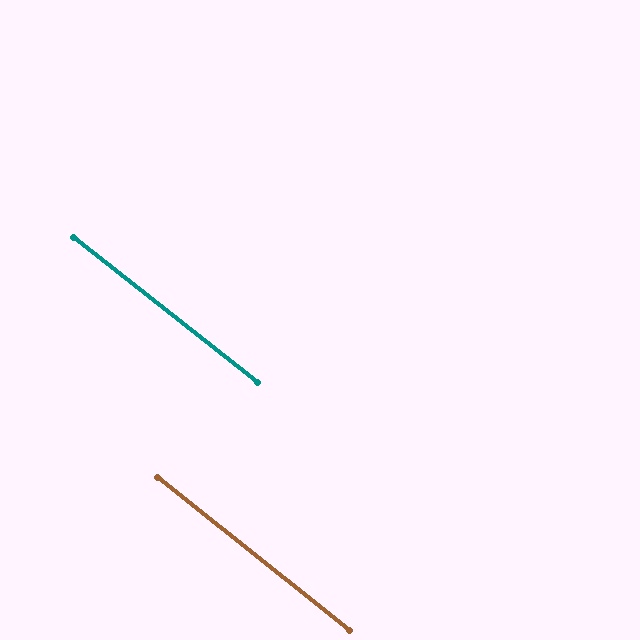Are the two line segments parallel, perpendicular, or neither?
Parallel — their directions differ by only 0.1°.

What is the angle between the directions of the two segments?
Approximately 0 degrees.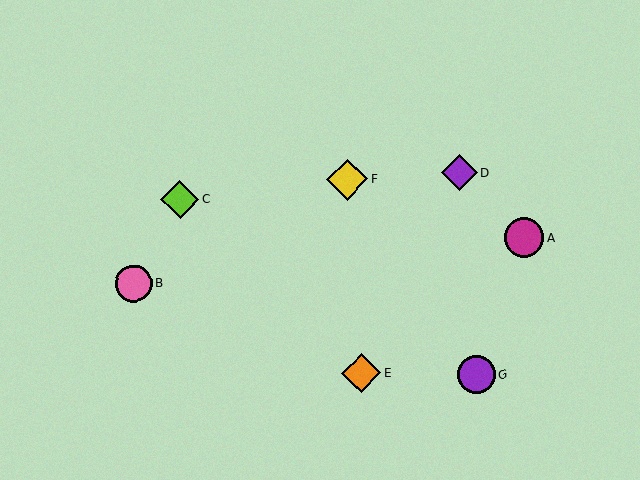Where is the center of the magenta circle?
The center of the magenta circle is at (524, 238).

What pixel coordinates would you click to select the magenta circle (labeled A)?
Click at (524, 238) to select the magenta circle A.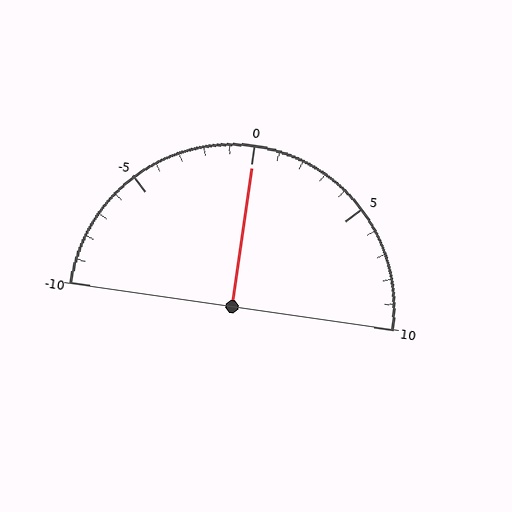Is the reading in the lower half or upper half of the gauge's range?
The reading is in the upper half of the range (-10 to 10).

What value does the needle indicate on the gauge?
The needle indicates approximately 0.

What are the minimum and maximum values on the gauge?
The gauge ranges from -10 to 10.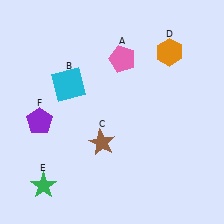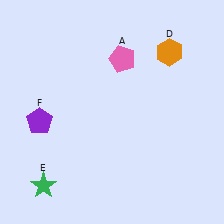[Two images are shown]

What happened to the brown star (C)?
The brown star (C) was removed in Image 2. It was in the bottom-left area of Image 1.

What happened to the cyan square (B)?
The cyan square (B) was removed in Image 2. It was in the top-left area of Image 1.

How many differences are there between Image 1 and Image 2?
There are 2 differences between the two images.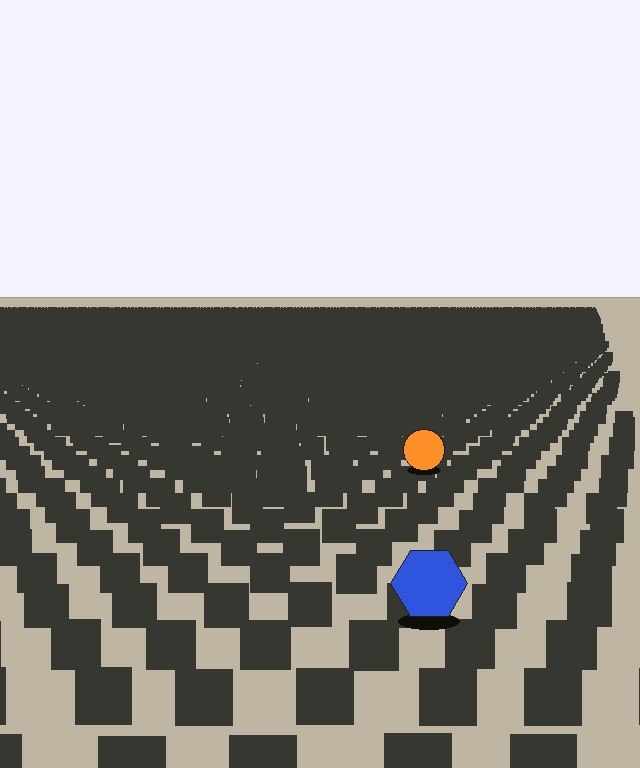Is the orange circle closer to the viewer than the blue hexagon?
No. The blue hexagon is closer — you can tell from the texture gradient: the ground texture is coarser near it.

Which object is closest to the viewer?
The blue hexagon is closest. The texture marks near it are larger and more spread out.